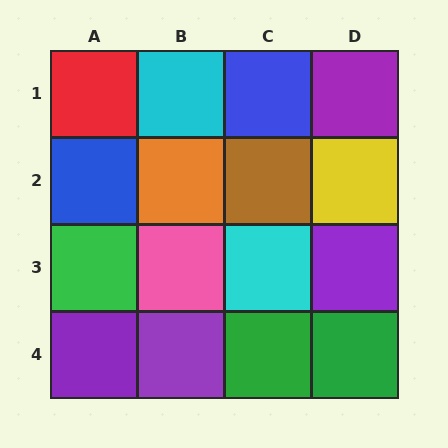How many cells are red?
1 cell is red.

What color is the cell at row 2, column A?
Blue.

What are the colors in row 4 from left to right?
Purple, purple, green, green.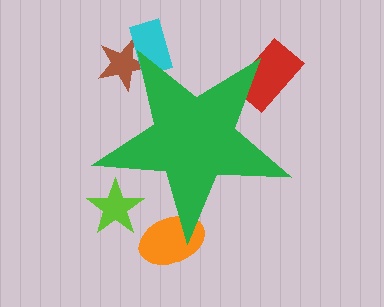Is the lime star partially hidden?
Yes, the lime star is partially hidden behind the green star.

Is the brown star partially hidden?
Yes, the brown star is partially hidden behind the green star.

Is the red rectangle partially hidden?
Yes, the red rectangle is partially hidden behind the green star.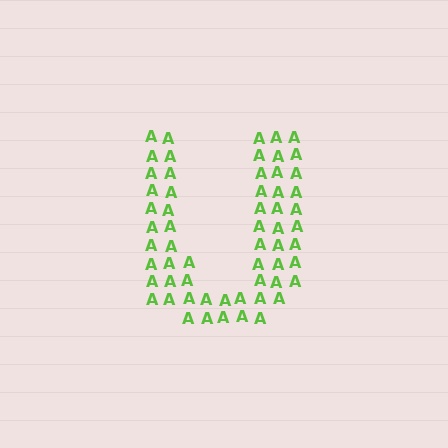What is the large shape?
The large shape is the letter U.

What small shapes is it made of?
It is made of small letter A's.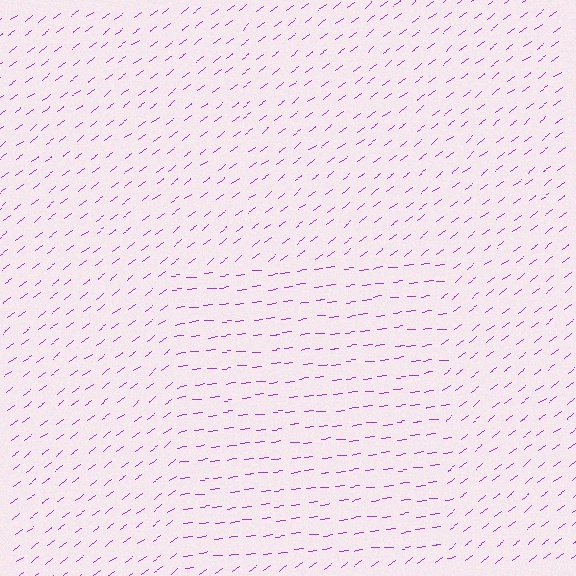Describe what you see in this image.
The image is filled with small purple line segments. A rectangle region in the image has lines oriented differently from the surrounding lines, creating a visible texture boundary.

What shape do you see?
I see a rectangle.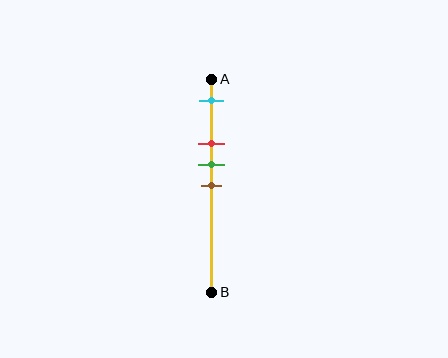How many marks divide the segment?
There are 4 marks dividing the segment.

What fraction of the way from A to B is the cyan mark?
The cyan mark is approximately 10% (0.1) of the way from A to B.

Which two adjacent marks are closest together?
The green and brown marks are the closest adjacent pair.